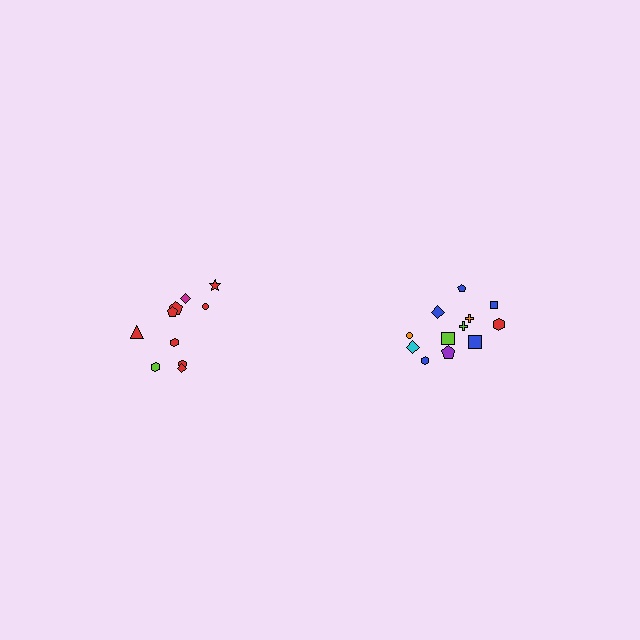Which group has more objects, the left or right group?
The right group.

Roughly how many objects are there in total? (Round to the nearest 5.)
Roughly 20 objects in total.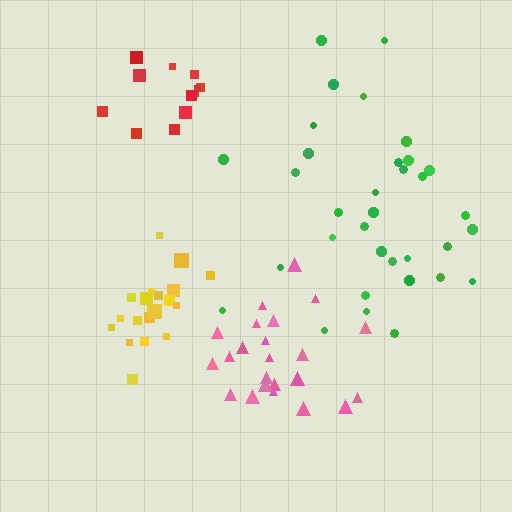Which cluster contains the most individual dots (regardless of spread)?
Green (34).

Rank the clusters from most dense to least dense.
red, yellow, pink, green.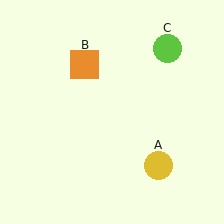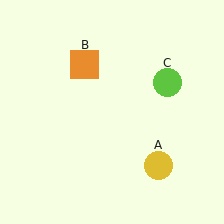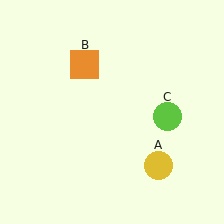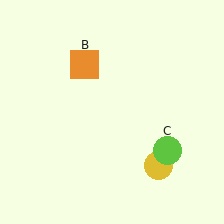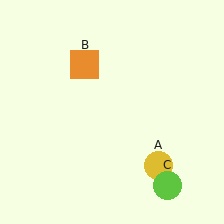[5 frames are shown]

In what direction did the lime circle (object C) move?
The lime circle (object C) moved down.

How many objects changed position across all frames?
1 object changed position: lime circle (object C).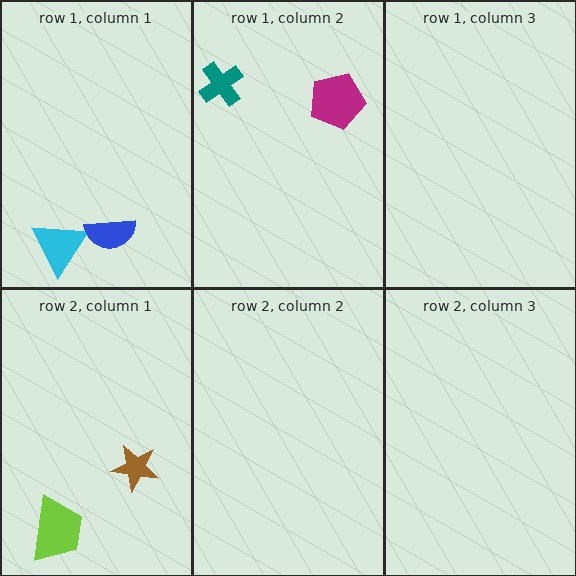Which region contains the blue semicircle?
The row 1, column 1 region.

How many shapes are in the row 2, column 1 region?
2.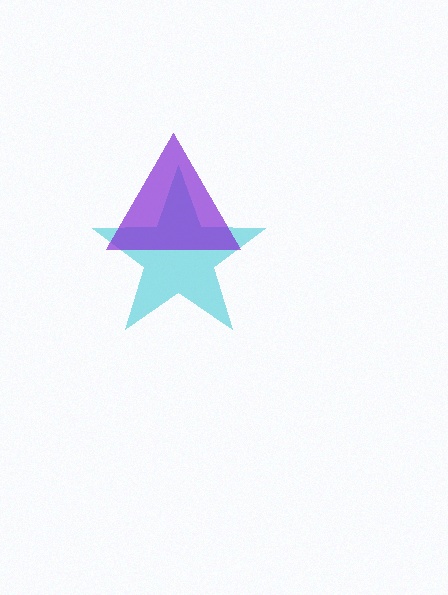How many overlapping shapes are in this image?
There are 2 overlapping shapes in the image.